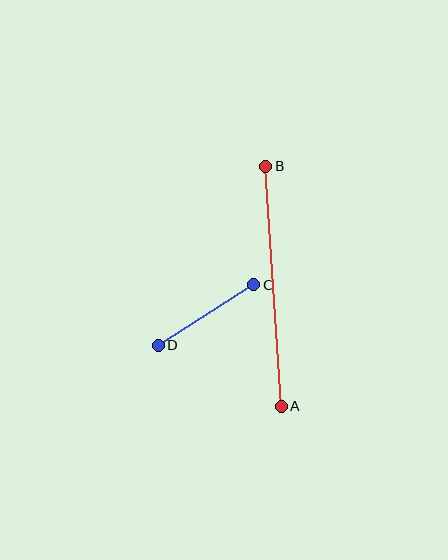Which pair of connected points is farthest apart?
Points A and B are farthest apart.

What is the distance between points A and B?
The distance is approximately 240 pixels.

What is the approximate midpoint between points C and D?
The midpoint is at approximately (206, 315) pixels.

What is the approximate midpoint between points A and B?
The midpoint is at approximately (274, 286) pixels.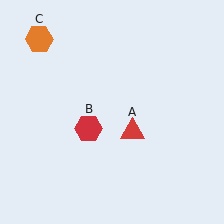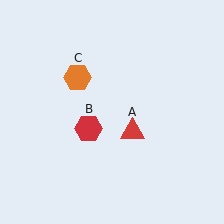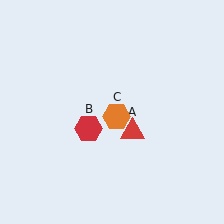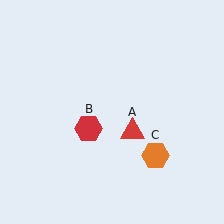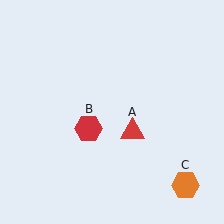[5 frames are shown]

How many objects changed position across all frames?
1 object changed position: orange hexagon (object C).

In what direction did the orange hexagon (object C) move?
The orange hexagon (object C) moved down and to the right.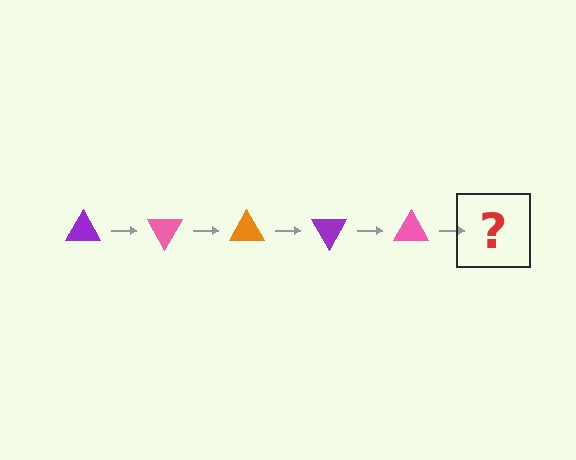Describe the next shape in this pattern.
It should be an orange triangle, rotated 300 degrees from the start.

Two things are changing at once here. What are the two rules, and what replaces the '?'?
The two rules are that it rotates 60 degrees each step and the color cycles through purple, pink, and orange. The '?' should be an orange triangle, rotated 300 degrees from the start.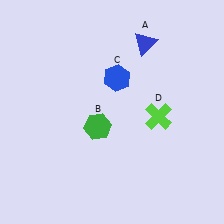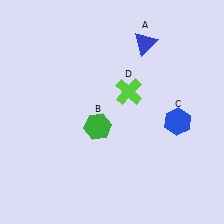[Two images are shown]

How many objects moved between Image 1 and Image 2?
2 objects moved between the two images.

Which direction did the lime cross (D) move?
The lime cross (D) moved left.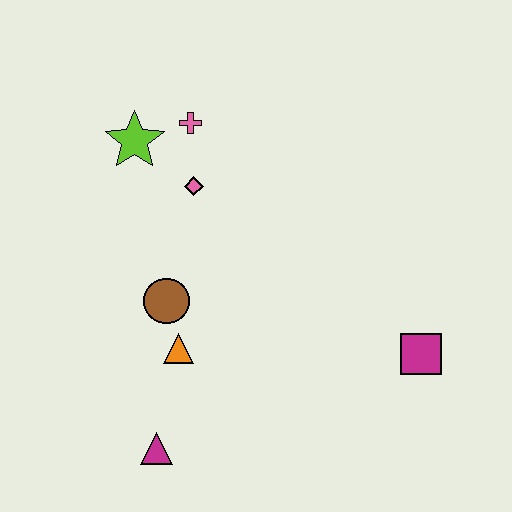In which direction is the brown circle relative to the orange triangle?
The brown circle is above the orange triangle.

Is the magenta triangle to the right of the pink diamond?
No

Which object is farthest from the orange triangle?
The magenta square is farthest from the orange triangle.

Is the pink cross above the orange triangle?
Yes